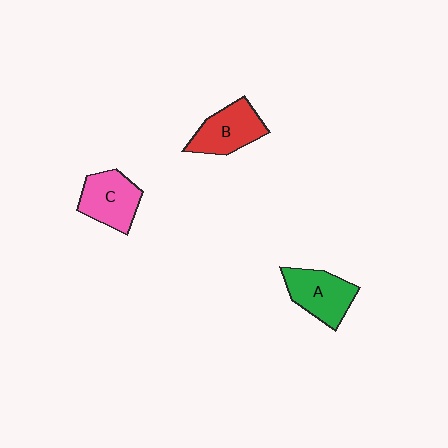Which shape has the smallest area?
Shape B (red).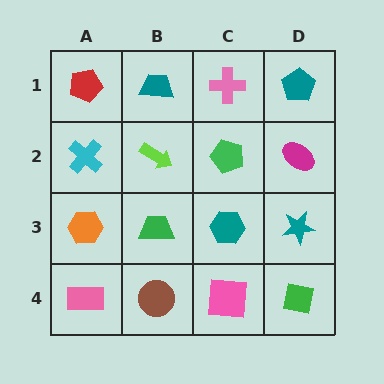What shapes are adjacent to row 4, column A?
An orange hexagon (row 3, column A), a brown circle (row 4, column B).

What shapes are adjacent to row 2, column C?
A pink cross (row 1, column C), a teal hexagon (row 3, column C), a lime arrow (row 2, column B), a magenta ellipse (row 2, column D).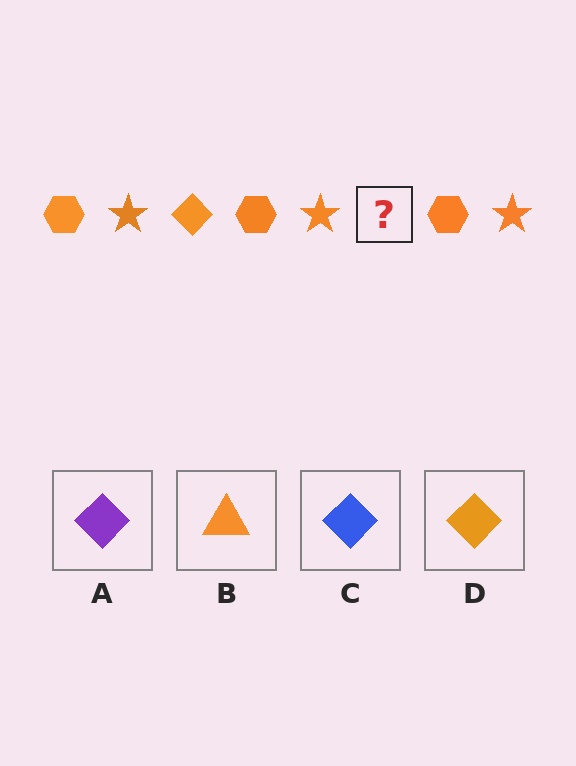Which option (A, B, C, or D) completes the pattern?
D.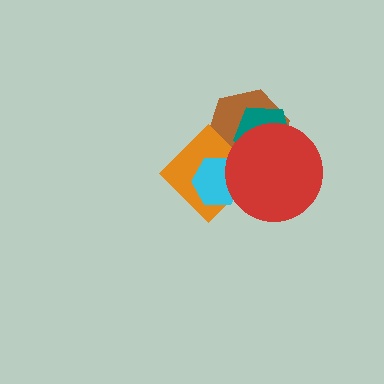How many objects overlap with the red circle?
4 objects overlap with the red circle.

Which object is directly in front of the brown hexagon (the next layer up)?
The teal pentagon is directly in front of the brown hexagon.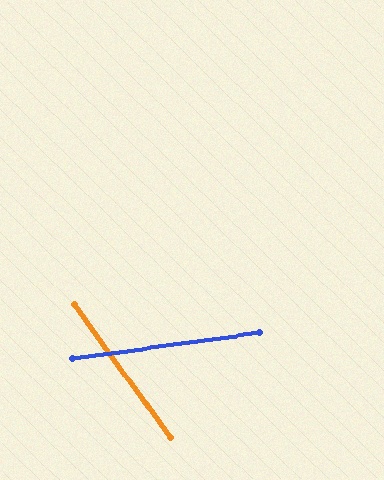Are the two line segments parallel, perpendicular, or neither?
Neither parallel nor perpendicular — they differ by about 62°.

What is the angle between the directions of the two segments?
Approximately 62 degrees.